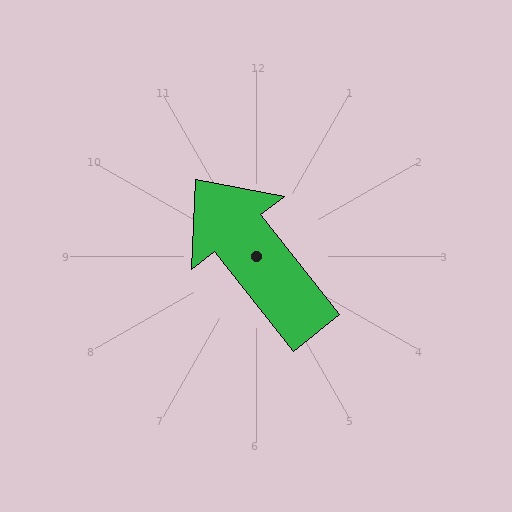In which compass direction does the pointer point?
Northwest.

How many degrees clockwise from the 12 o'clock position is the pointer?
Approximately 322 degrees.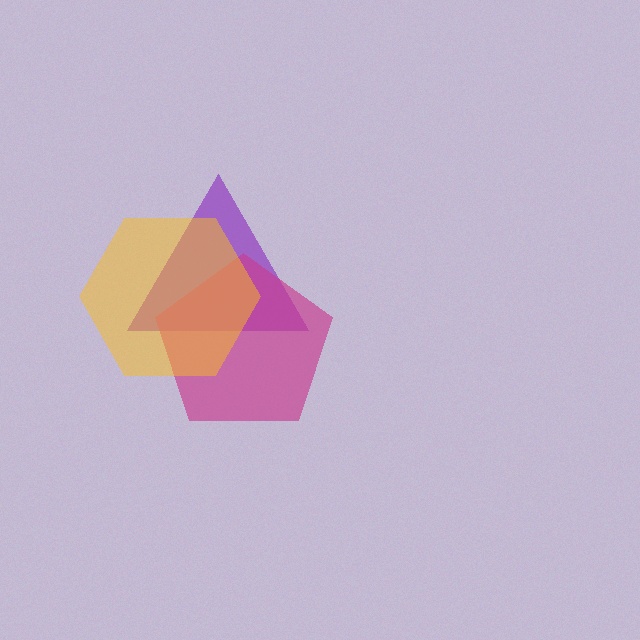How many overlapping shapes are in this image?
There are 3 overlapping shapes in the image.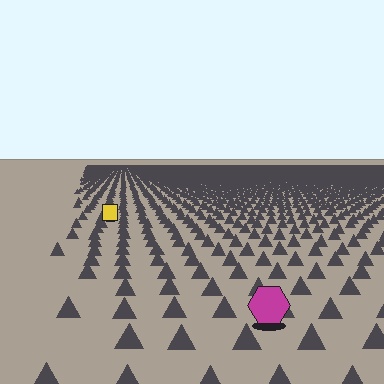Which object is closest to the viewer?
The magenta hexagon is closest. The texture marks near it are larger and more spread out.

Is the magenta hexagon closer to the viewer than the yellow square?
Yes. The magenta hexagon is closer — you can tell from the texture gradient: the ground texture is coarser near it.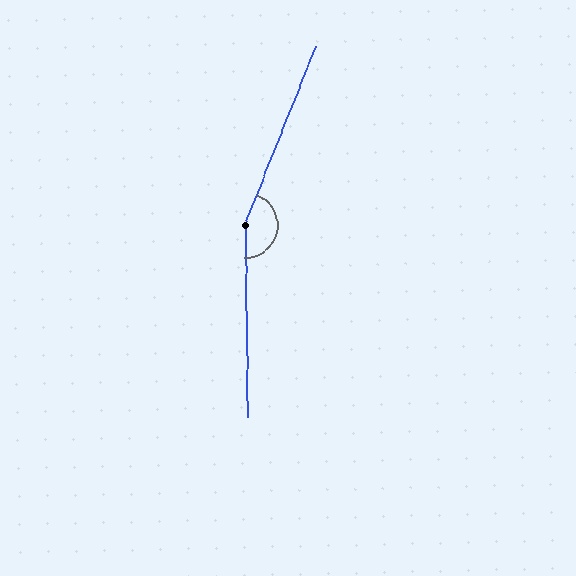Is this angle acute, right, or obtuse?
It is obtuse.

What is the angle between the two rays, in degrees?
Approximately 158 degrees.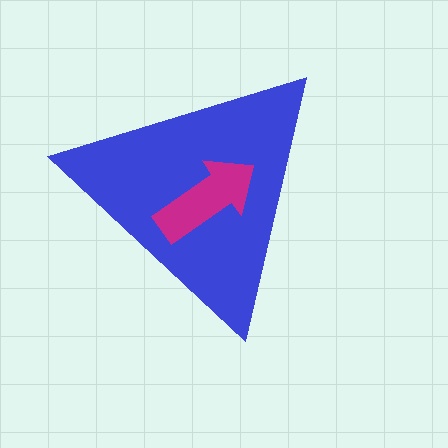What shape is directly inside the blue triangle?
The magenta arrow.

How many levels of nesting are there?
2.